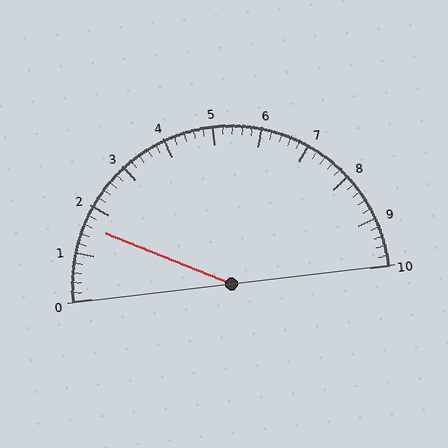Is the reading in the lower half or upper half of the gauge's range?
The reading is in the lower half of the range (0 to 10).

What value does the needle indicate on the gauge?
The needle indicates approximately 1.6.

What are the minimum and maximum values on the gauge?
The gauge ranges from 0 to 10.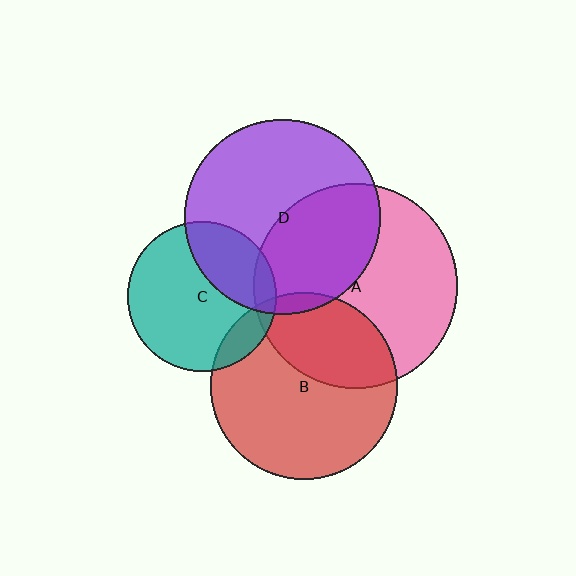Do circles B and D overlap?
Yes.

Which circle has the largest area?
Circle A (pink).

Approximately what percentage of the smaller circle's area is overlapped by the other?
Approximately 5%.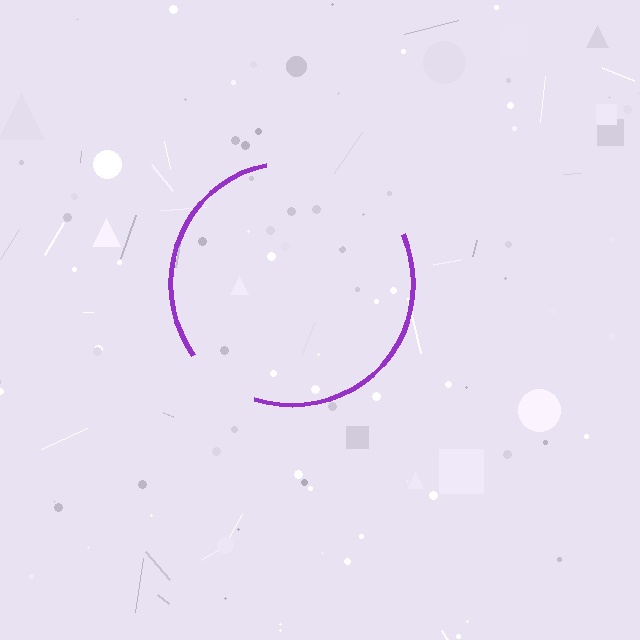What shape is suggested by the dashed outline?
The dashed outline suggests a circle.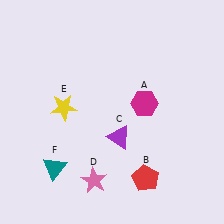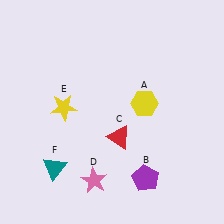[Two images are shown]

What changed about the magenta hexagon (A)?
In Image 1, A is magenta. In Image 2, it changed to yellow.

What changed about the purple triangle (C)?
In Image 1, C is purple. In Image 2, it changed to red.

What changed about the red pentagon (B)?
In Image 1, B is red. In Image 2, it changed to purple.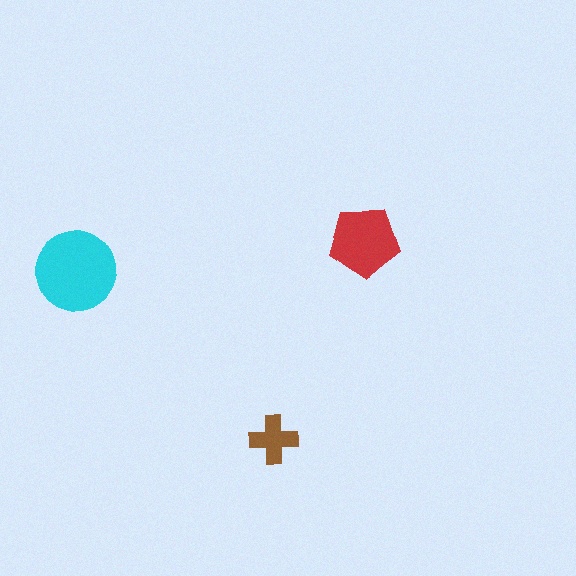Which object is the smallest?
The brown cross.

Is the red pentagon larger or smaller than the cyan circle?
Smaller.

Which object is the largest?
The cyan circle.